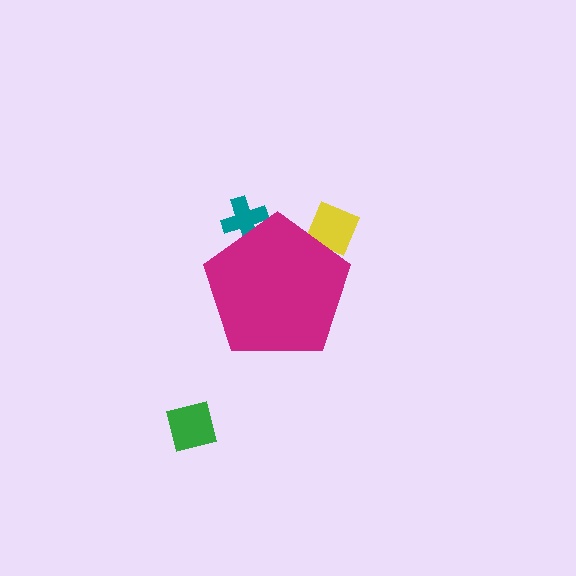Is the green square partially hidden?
No, the green square is fully visible.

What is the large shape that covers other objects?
A magenta pentagon.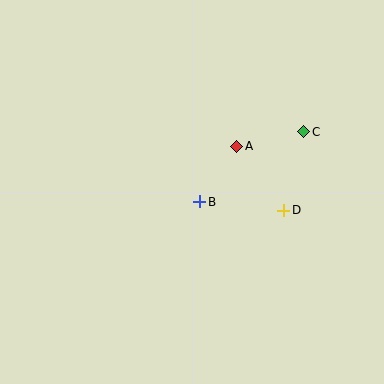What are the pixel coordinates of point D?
Point D is at (284, 210).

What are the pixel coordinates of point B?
Point B is at (200, 202).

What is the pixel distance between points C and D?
The distance between C and D is 81 pixels.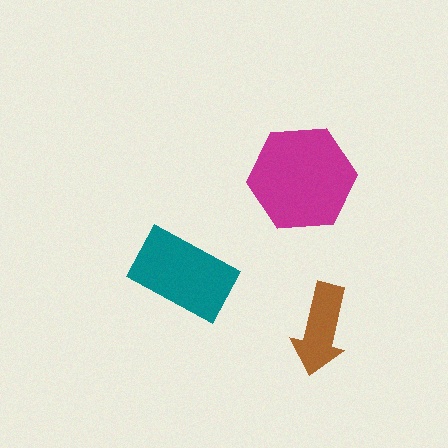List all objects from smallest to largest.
The brown arrow, the teal rectangle, the magenta hexagon.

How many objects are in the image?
There are 3 objects in the image.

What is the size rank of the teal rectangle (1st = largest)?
2nd.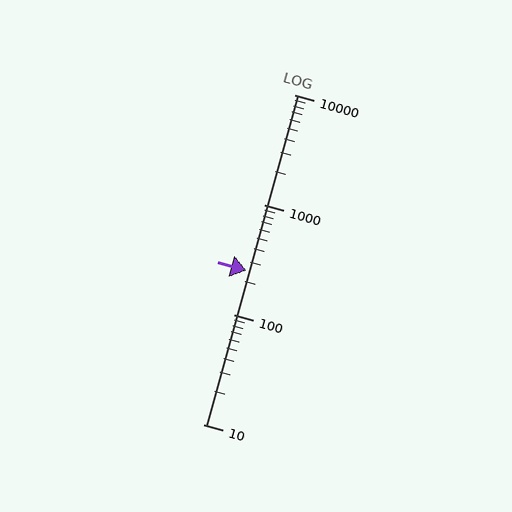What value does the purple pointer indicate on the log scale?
The pointer indicates approximately 250.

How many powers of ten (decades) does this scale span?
The scale spans 3 decades, from 10 to 10000.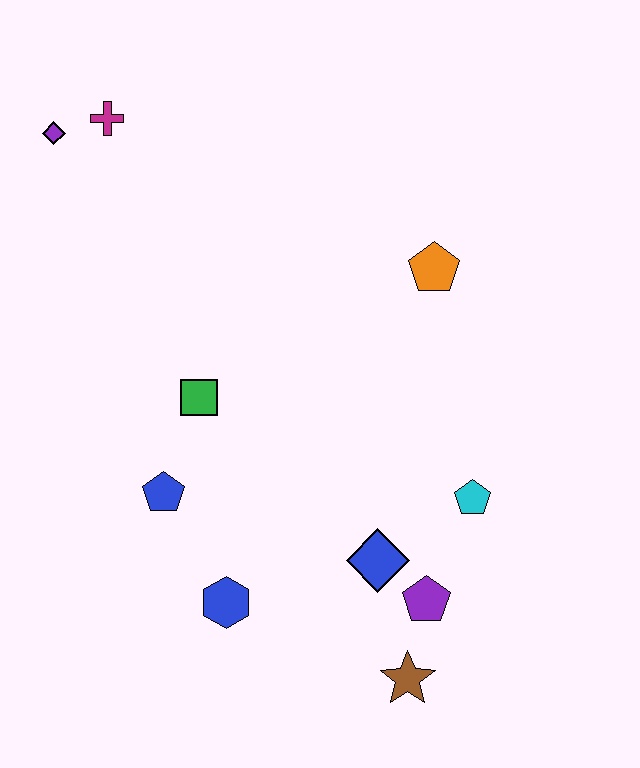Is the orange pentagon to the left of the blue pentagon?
No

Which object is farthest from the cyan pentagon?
The purple diamond is farthest from the cyan pentagon.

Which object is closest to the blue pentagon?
The green square is closest to the blue pentagon.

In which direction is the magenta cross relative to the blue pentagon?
The magenta cross is above the blue pentagon.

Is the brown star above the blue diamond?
No